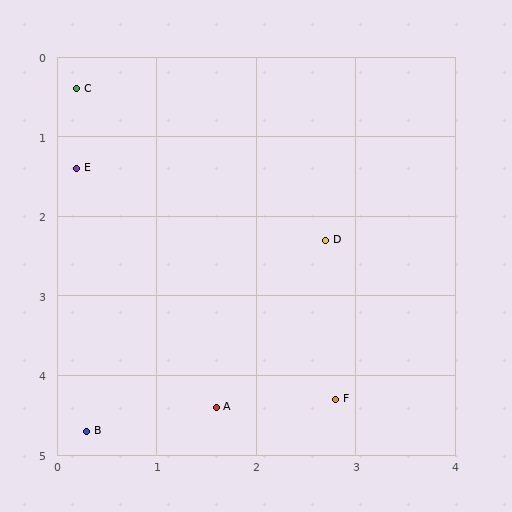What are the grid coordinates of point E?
Point E is at approximately (0.2, 1.4).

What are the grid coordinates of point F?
Point F is at approximately (2.8, 4.3).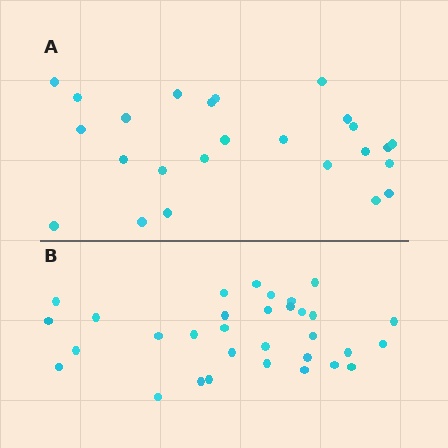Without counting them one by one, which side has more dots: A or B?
Region B (the bottom region) has more dots.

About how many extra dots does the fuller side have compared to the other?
Region B has roughly 8 or so more dots than region A.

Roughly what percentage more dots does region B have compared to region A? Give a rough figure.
About 30% more.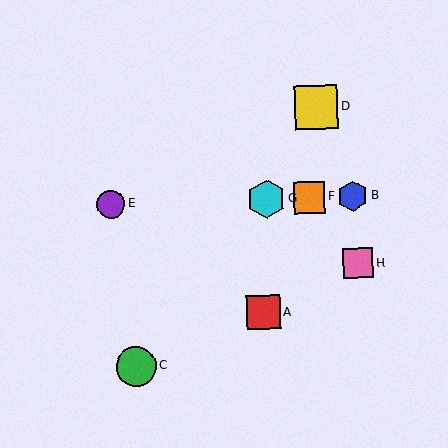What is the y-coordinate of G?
Object G is at y≈199.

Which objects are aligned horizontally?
Objects B, E, F, G are aligned horizontally.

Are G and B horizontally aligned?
Yes, both are at y≈199.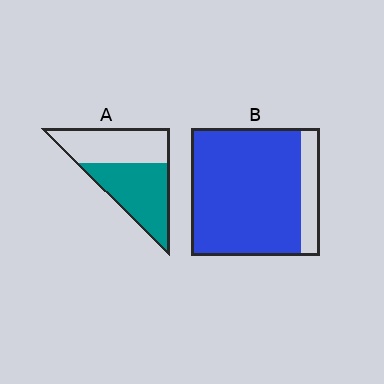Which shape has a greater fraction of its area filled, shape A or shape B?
Shape B.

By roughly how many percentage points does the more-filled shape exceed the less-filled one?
By roughly 30 percentage points (B over A).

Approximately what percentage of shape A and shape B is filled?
A is approximately 55% and B is approximately 85%.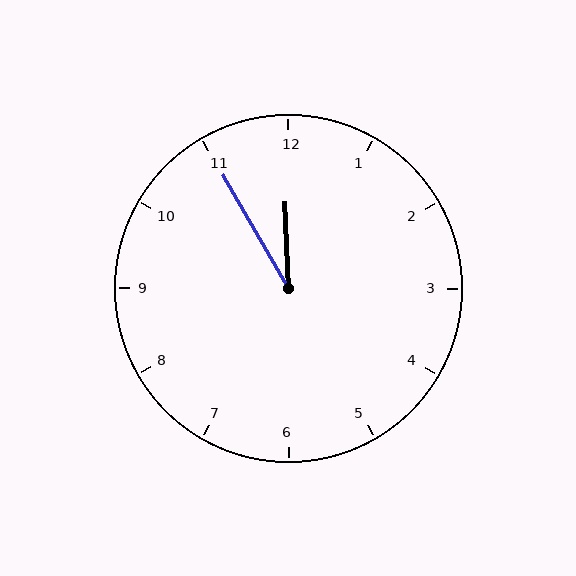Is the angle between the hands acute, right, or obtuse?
It is acute.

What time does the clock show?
11:55.